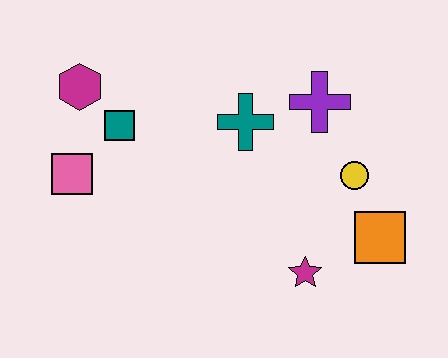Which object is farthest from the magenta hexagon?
The orange square is farthest from the magenta hexagon.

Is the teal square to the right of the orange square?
No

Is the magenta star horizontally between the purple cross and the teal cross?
Yes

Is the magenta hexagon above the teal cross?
Yes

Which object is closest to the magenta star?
The orange square is closest to the magenta star.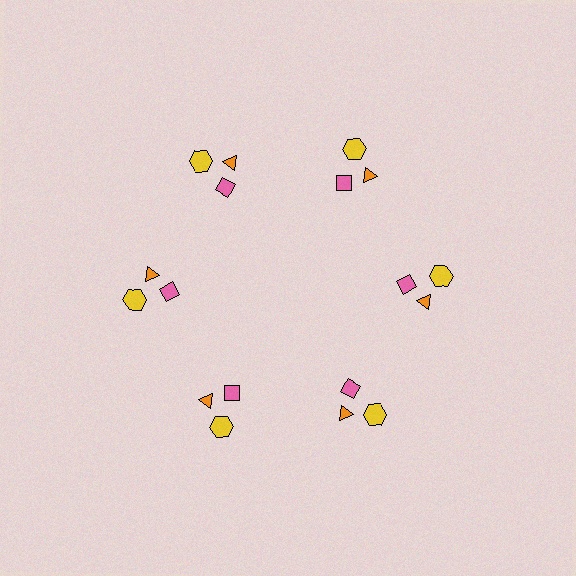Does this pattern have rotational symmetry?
Yes, this pattern has 6-fold rotational symmetry. It looks the same after rotating 60 degrees around the center.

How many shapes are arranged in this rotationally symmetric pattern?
There are 18 shapes, arranged in 6 groups of 3.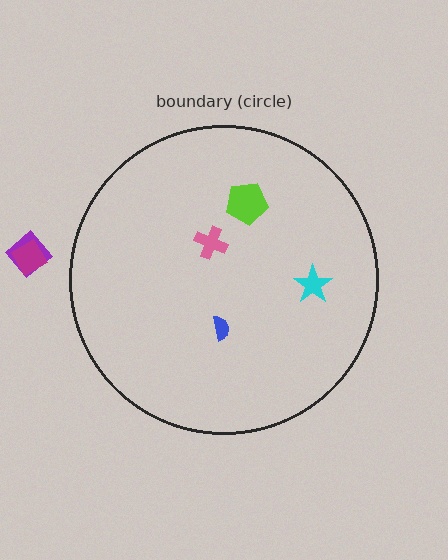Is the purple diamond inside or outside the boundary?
Outside.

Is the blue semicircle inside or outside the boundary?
Inside.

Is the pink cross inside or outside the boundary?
Inside.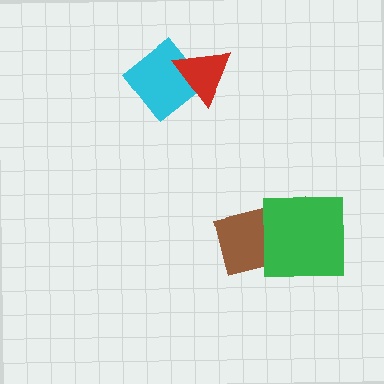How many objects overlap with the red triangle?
1 object overlaps with the red triangle.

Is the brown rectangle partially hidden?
Yes, it is partially covered by another shape.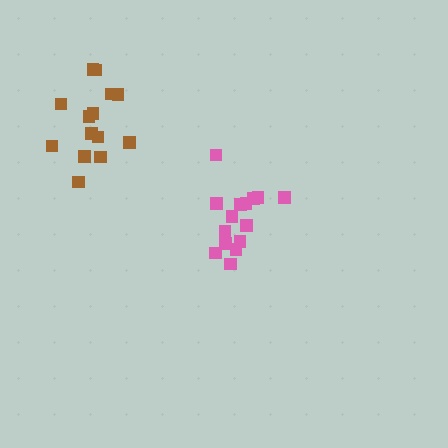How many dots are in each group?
Group 1: 15 dots, Group 2: 14 dots (29 total).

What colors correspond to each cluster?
The clusters are colored: pink, brown.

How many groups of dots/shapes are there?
There are 2 groups.